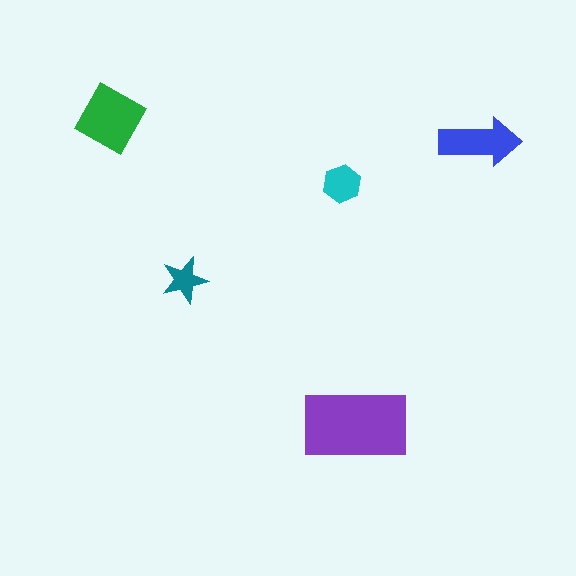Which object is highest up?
The green diamond is topmost.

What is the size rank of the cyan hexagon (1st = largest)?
4th.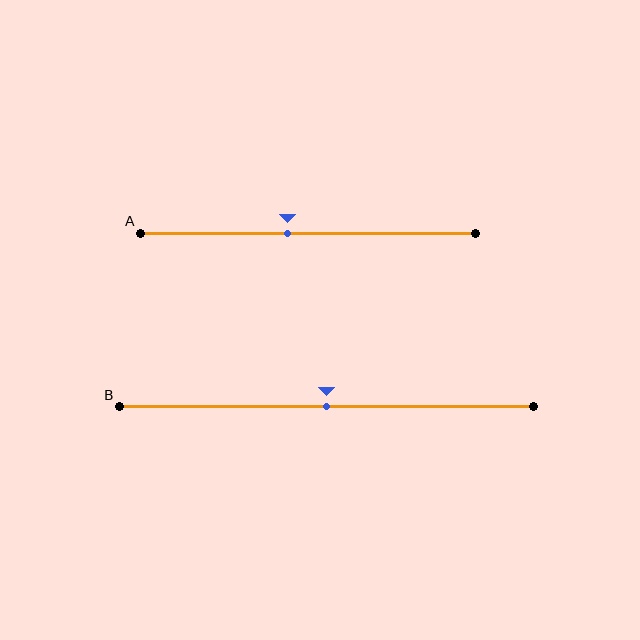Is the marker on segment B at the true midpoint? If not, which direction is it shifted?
Yes, the marker on segment B is at the true midpoint.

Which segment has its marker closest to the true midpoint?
Segment B has its marker closest to the true midpoint.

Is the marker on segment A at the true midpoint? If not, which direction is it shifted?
No, the marker on segment A is shifted to the left by about 6% of the segment length.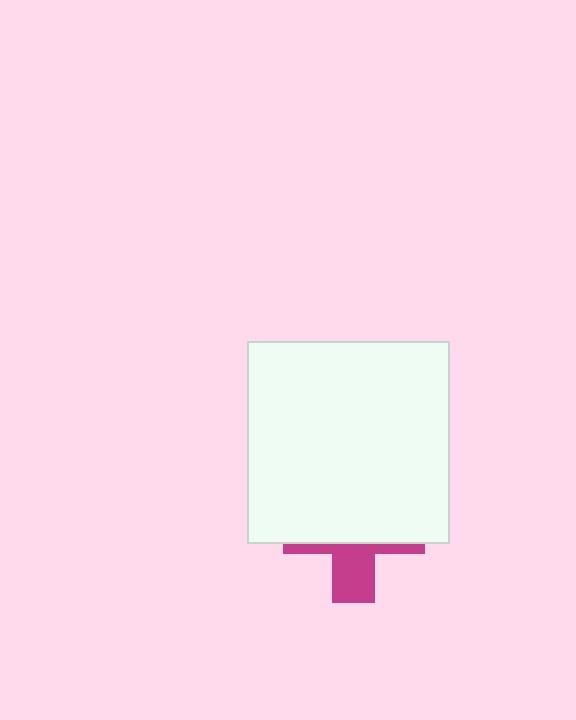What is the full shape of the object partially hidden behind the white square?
The partially hidden object is a magenta cross.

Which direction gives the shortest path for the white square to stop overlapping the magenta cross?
Moving up gives the shortest separation.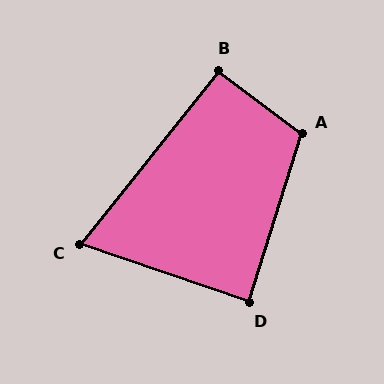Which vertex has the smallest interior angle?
C, at approximately 70 degrees.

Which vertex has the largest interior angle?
A, at approximately 110 degrees.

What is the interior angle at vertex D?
Approximately 89 degrees (approximately right).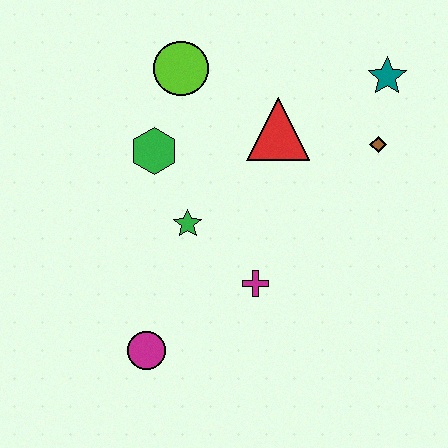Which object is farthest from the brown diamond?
The magenta circle is farthest from the brown diamond.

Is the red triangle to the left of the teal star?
Yes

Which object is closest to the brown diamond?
The teal star is closest to the brown diamond.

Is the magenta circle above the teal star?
No